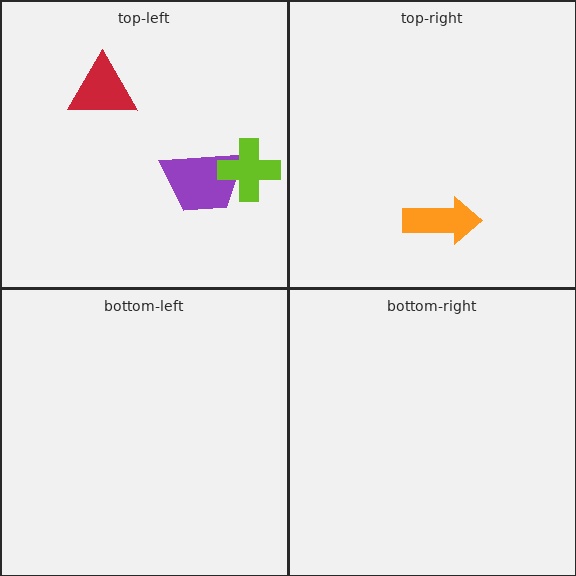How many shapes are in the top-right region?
1.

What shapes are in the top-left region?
The purple trapezoid, the red triangle, the lime cross.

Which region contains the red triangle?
The top-left region.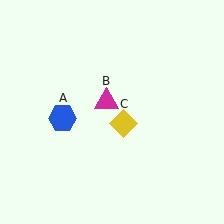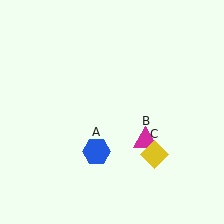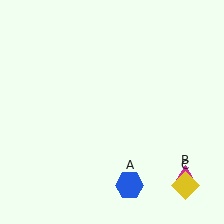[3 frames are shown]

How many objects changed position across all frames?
3 objects changed position: blue hexagon (object A), magenta triangle (object B), yellow diamond (object C).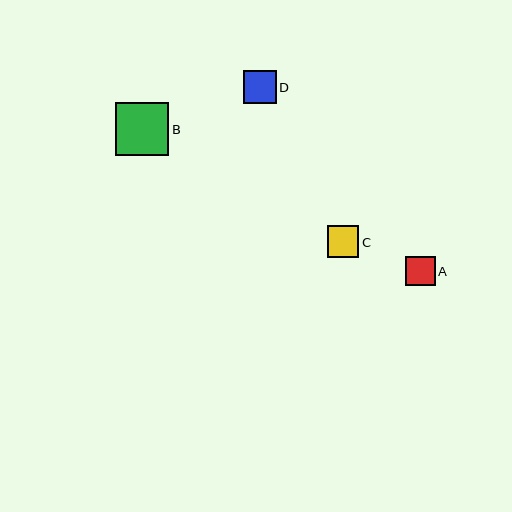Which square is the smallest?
Square A is the smallest with a size of approximately 29 pixels.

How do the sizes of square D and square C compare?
Square D and square C are approximately the same size.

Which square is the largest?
Square B is the largest with a size of approximately 53 pixels.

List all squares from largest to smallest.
From largest to smallest: B, D, C, A.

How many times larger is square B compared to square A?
Square B is approximately 1.8 times the size of square A.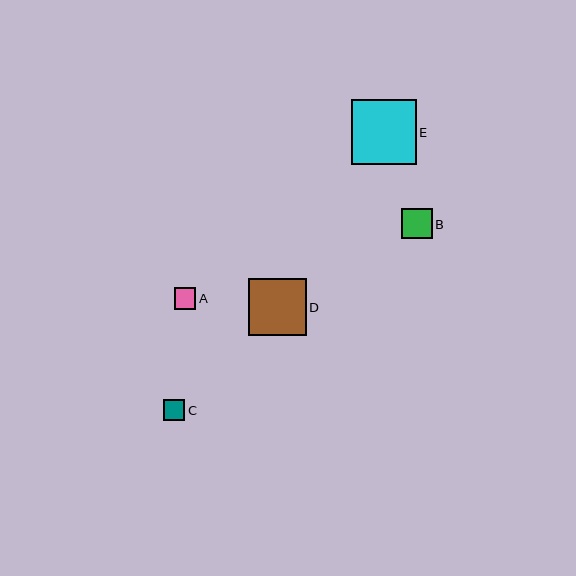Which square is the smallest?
Square C is the smallest with a size of approximately 21 pixels.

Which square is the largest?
Square E is the largest with a size of approximately 65 pixels.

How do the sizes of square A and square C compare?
Square A and square C are approximately the same size.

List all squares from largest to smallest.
From largest to smallest: E, D, B, A, C.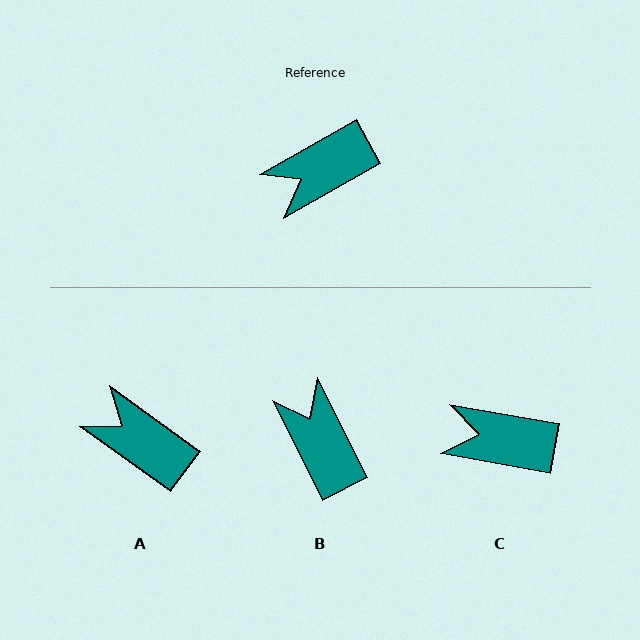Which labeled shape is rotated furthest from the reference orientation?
B, about 93 degrees away.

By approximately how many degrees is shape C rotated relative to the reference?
Approximately 40 degrees clockwise.